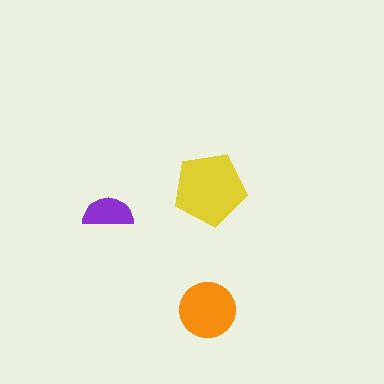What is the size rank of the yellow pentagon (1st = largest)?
1st.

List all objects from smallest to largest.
The purple semicircle, the orange circle, the yellow pentagon.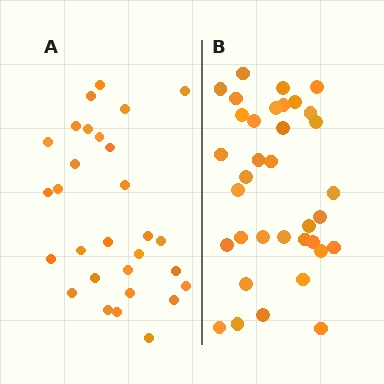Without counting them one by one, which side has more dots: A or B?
Region B (the right region) has more dots.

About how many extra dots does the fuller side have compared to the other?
Region B has about 6 more dots than region A.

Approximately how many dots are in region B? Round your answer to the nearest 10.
About 40 dots. (The exact count is 35, which rounds to 40.)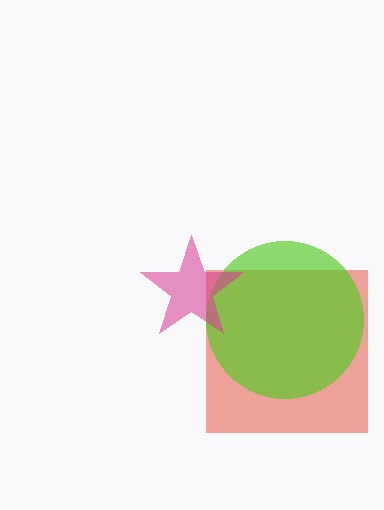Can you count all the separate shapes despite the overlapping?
Yes, there are 3 separate shapes.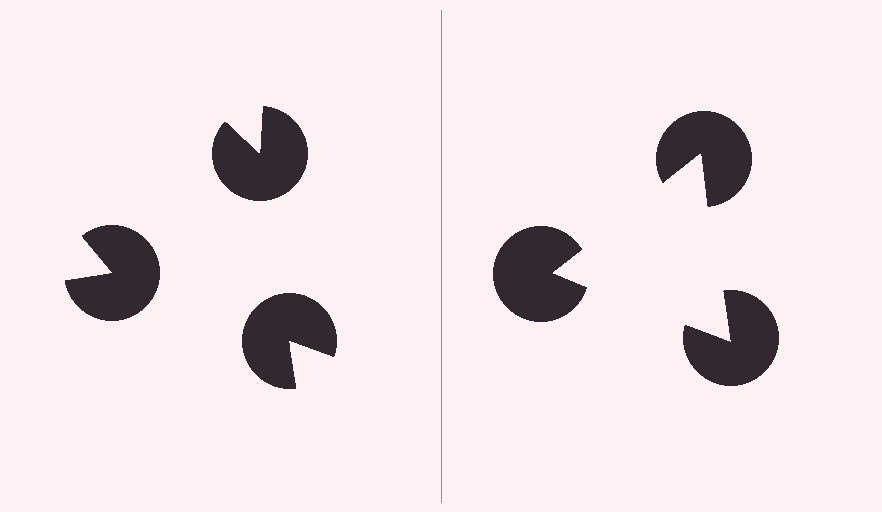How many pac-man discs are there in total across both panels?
6 — 3 on each side.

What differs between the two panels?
The pac-man discs are positioned identically on both sides; only the wedge orientations differ. On the right they align to a triangle; on the left they are misaligned.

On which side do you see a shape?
An illusory triangle appears on the right side. On the left side the wedge cuts are rotated, so no coherent shape forms.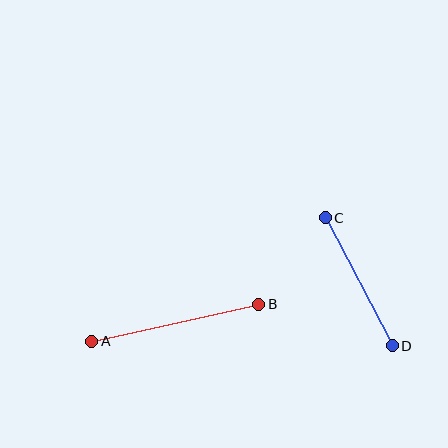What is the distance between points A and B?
The distance is approximately 171 pixels.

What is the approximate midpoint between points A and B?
The midpoint is at approximately (175, 323) pixels.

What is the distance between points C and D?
The distance is approximately 144 pixels.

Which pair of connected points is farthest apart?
Points A and B are farthest apart.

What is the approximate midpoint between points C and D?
The midpoint is at approximately (359, 282) pixels.